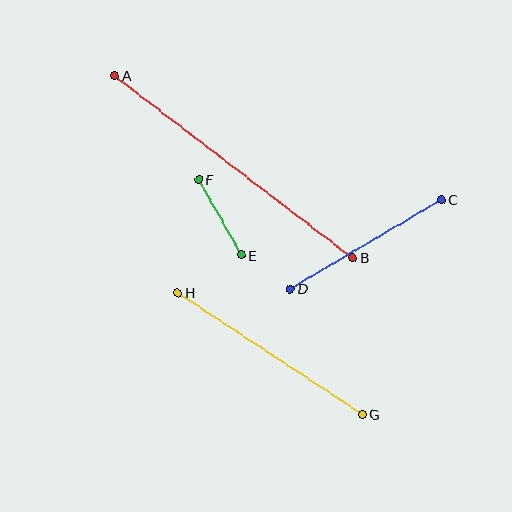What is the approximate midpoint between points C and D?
The midpoint is at approximately (366, 244) pixels.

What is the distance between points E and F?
The distance is approximately 87 pixels.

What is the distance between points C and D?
The distance is approximately 175 pixels.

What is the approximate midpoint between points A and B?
The midpoint is at approximately (234, 167) pixels.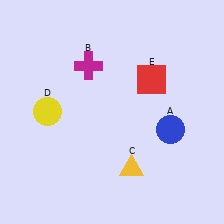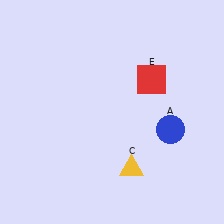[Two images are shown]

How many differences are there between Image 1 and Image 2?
There are 2 differences between the two images.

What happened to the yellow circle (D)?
The yellow circle (D) was removed in Image 2. It was in the top-left area of Image 1.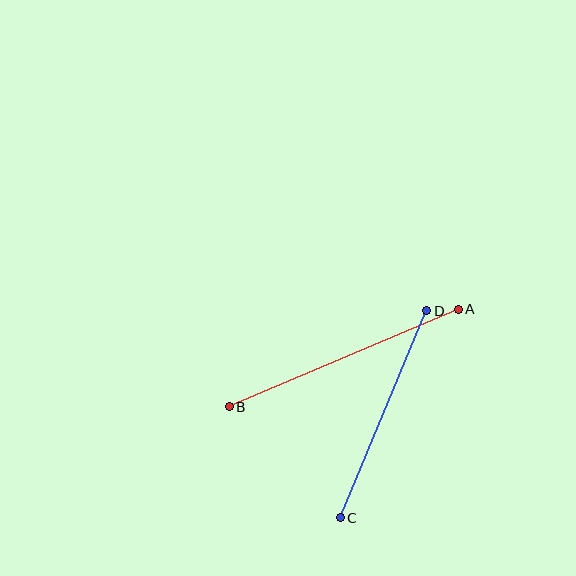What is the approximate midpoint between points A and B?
The midpoint is at approximately (344, 358) pixels.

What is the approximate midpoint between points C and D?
The midpoint is at approximately (383, 414) pixels.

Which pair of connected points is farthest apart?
Points A and B are farthest apart.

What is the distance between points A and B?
The distance is approximately 249 pixels.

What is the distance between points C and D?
The distance is approximately 224 pixels.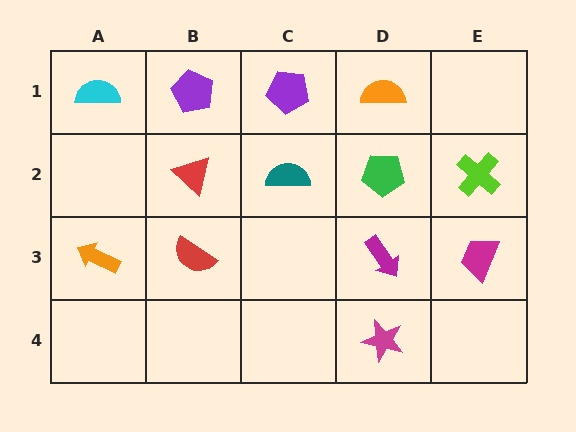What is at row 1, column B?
A purple pentagon.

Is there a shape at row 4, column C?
No, that cell is empty.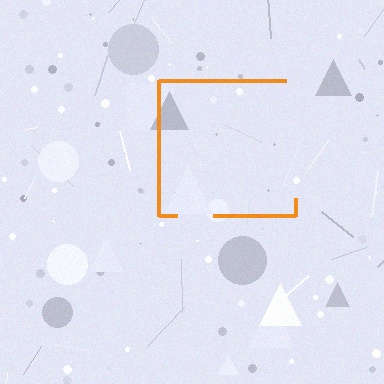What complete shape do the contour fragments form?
The contour fragments form a square.